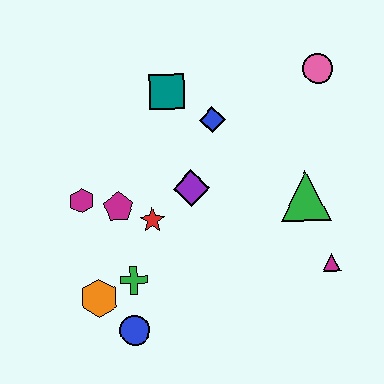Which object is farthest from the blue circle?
The pink circle is farthest from the blue circle.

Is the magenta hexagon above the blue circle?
Yes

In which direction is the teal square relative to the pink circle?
The teal square is to the left of the pink circle.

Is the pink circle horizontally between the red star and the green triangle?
No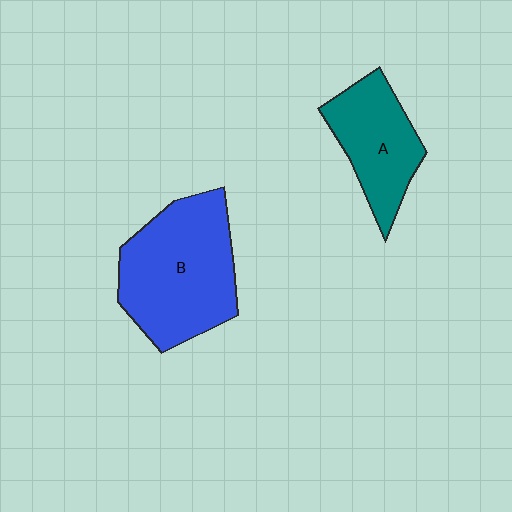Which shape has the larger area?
Shape B (blue).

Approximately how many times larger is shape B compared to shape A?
Approximately 1.6 times.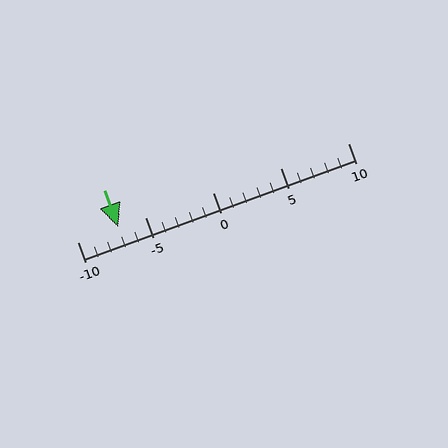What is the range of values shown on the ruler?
The ruler shows values from -10 to 10.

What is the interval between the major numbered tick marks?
The major tick marks are spaced 5 units apart.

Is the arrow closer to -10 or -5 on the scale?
The arrow is closer to -5.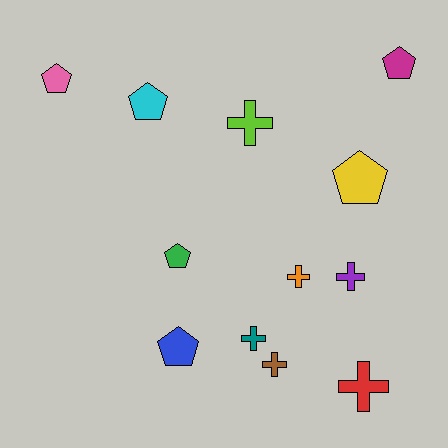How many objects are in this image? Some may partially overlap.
There are 12 objects.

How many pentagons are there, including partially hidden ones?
There are 6 pentagons.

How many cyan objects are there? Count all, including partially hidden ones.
There is 1 cyan object.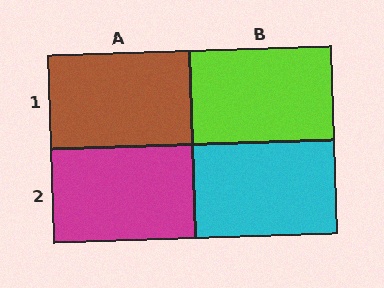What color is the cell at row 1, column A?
Brown.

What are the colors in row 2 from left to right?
Magenta, cyan.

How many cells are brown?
1 cell is brown.